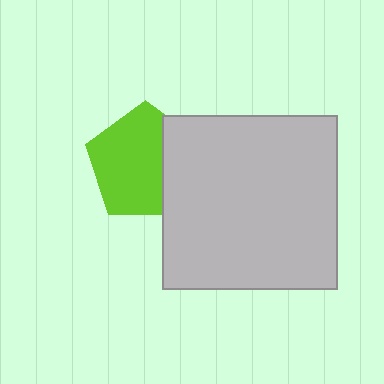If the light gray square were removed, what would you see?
You would see the complete lime pentagon.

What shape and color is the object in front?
The object in front is a light gray square.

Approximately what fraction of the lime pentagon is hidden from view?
Roughly 32% of the lime pentagon is hidden behind the light gray square.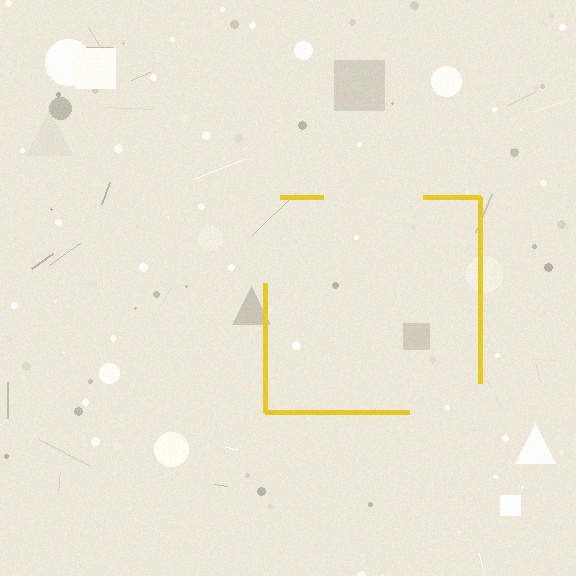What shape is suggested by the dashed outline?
The dashed outline suggests a square.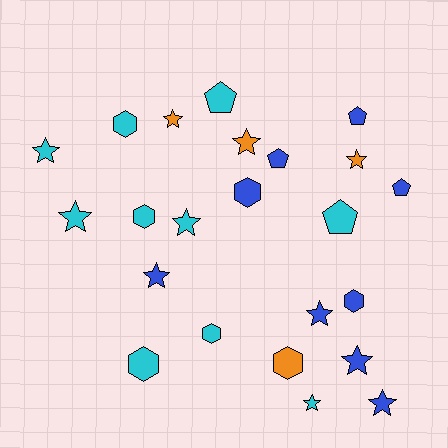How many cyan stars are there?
There are 4 cyan stars.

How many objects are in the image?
There are 23 objects.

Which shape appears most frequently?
Star, with 11 objects.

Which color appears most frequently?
Cyan, with 10 objects.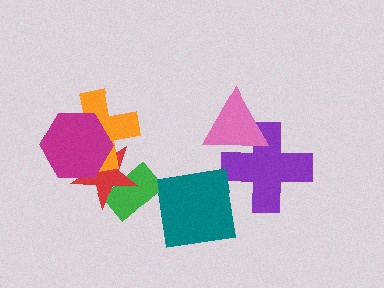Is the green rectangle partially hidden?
Yes, it is partially covered by another shape.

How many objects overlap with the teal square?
0 objects overlap with the teal square.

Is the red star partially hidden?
Yes, it is partially covered by another shape.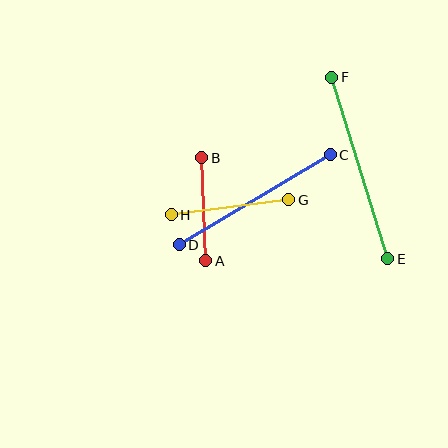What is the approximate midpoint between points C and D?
The midpoint is at approximately (255, 200) pixels.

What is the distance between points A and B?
The distance is approximately 103 pixels.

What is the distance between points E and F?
The distance is approximately 190 pixels.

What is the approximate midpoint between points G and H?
The midpoint is at approximately (230, 207) pixels.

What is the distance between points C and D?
The distance is approximately 176 pixels.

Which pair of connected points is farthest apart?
Points E and F are farthest apart.